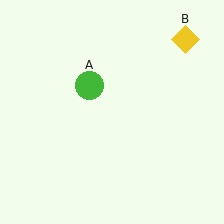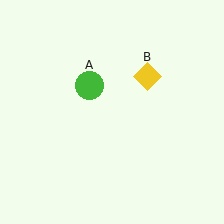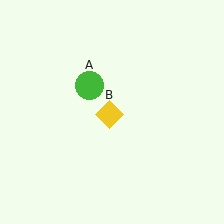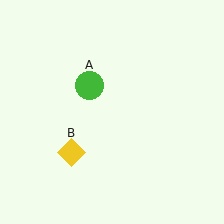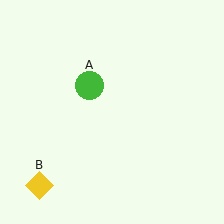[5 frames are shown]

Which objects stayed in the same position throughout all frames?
Green circle (object A) remained stationary.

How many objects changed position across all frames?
1 object changed position: yellow diamond (object B).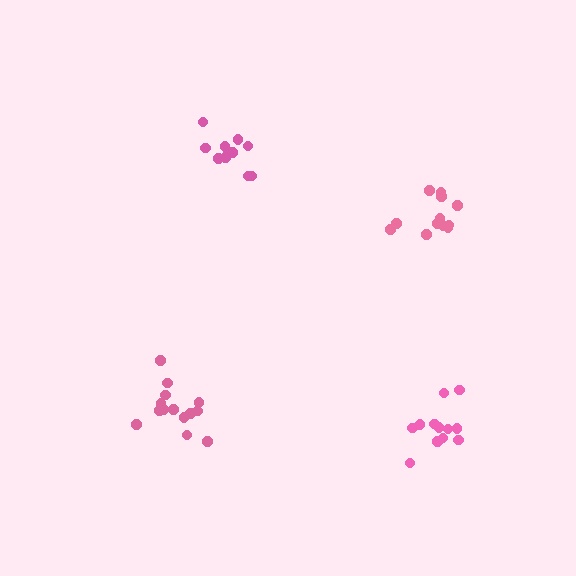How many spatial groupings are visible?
There are 4 spatial groupings.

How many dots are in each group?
Group 1: 12 dots, Group 2: 12 dots, Group 3: 14 dots, Group 4: 10 dots (48 total).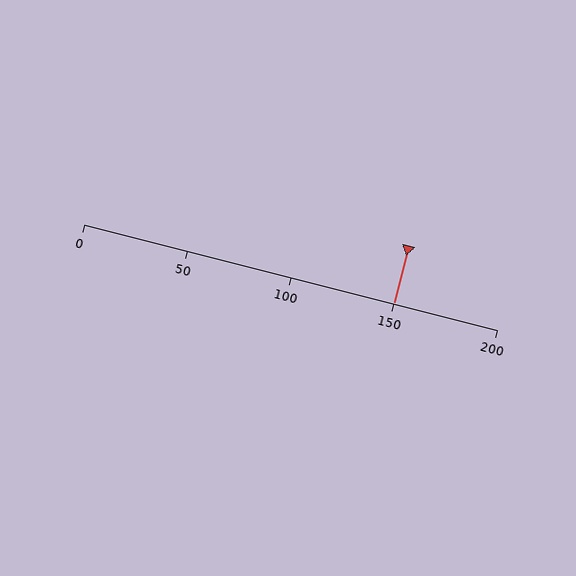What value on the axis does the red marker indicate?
The marker indicates approximately 150.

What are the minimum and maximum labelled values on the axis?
The axis runs from 0 to 200.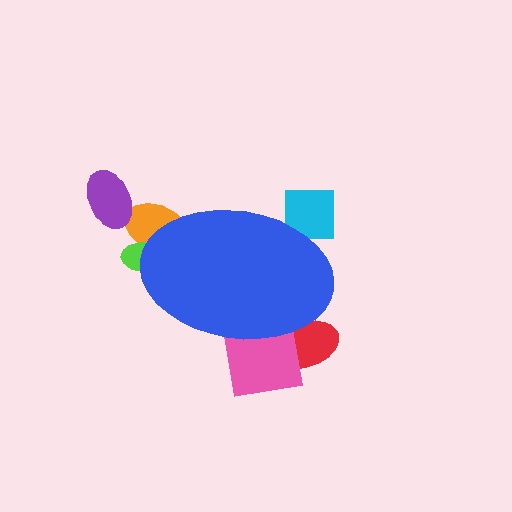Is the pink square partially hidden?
Yes, the pink square is partially hidden behind the blue ellipse.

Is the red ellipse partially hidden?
Yes, the red ellipse is partially hidden behind the blue ellipse.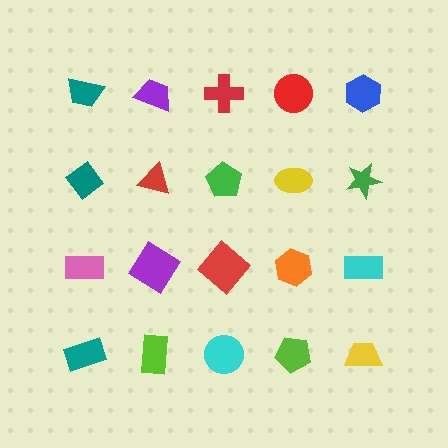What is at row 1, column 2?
A purple trapezoid.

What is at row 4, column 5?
A yellow trapezoid.